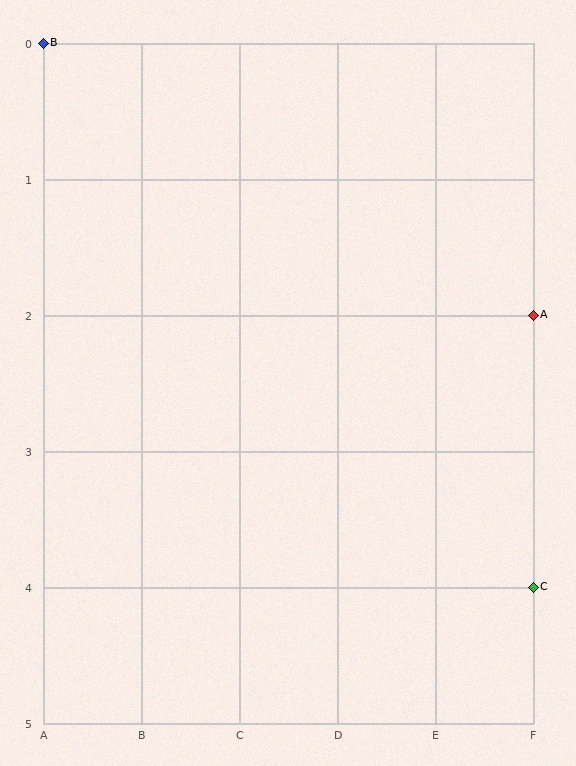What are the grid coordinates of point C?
Point C is at grid coordinates (F, 4).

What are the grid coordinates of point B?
Point B is at grid coordinates (A, 0).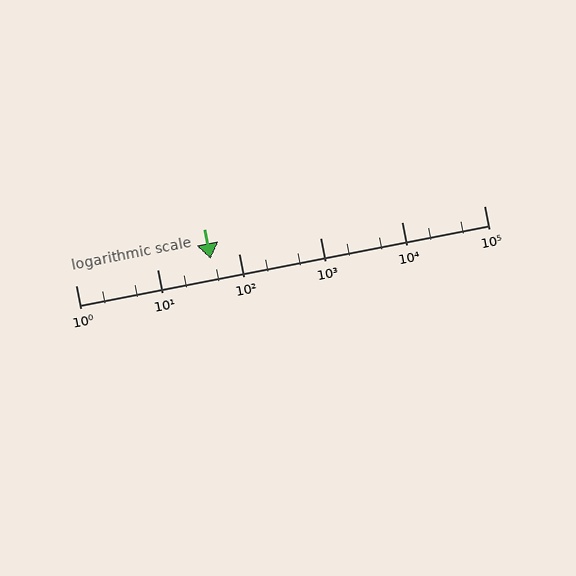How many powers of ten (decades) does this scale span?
The scale spans 5 decades, from 1 to 100000.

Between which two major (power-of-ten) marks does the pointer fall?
The pointer is between 10 and 100.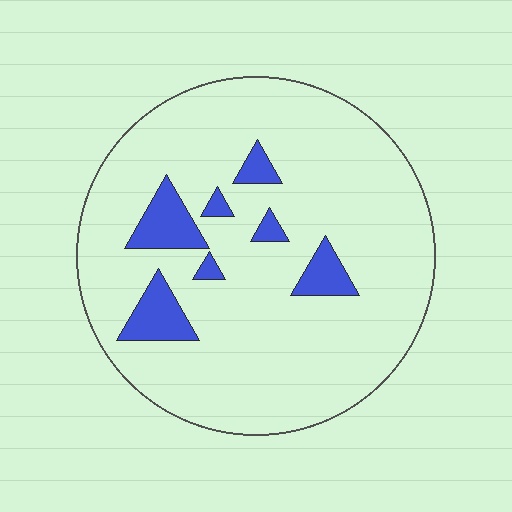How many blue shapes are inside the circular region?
7.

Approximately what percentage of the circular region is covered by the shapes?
Approximately 10%.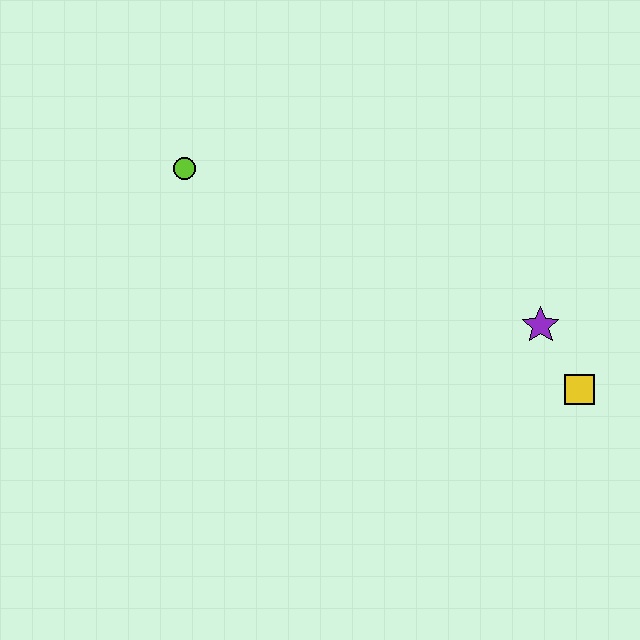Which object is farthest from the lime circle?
The yellow square is farthest from the lime circle.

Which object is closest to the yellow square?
The purple star is closest to the yellow square.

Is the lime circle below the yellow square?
No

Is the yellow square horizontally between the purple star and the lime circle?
No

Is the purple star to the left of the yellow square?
Yes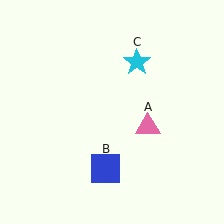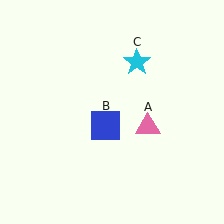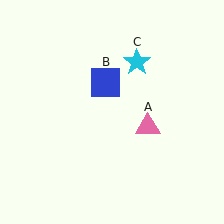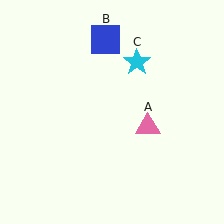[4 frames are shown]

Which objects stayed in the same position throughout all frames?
Pink triangle (object A) and cyan star (object C) remained stationary.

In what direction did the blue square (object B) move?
The blue square (object B) moved up.